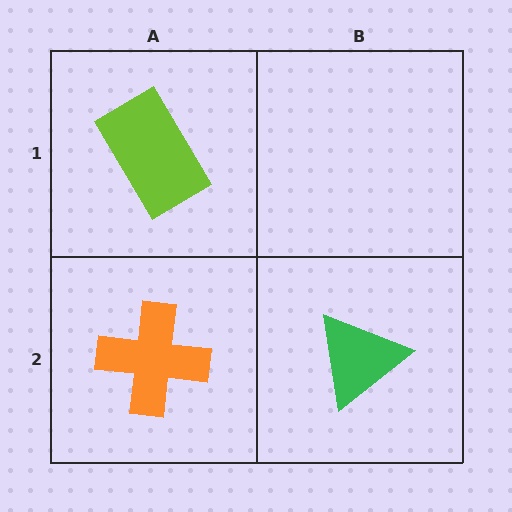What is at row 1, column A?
A lime rectangle.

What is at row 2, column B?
A green triangle.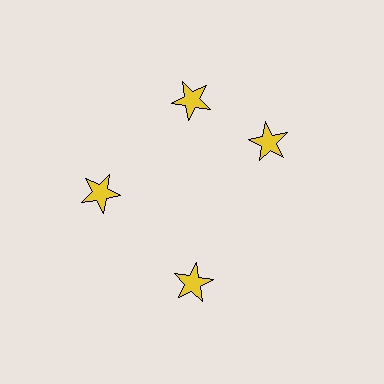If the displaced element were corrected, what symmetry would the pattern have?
It would have 4-fold rotational symmetry — the pattern would map onto itself every 90 degrees.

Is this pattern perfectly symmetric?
No. The 4 yellow stars are arranged in a ring, but one element near the 3 o'clock position is rotated out of alignment along the ring, breaking the 4-fold rotational symmetry.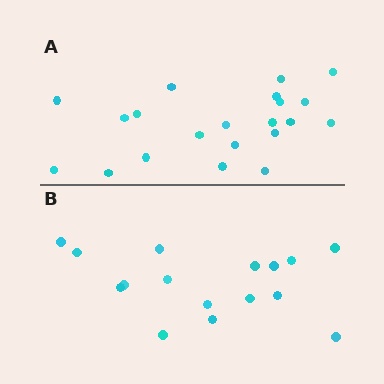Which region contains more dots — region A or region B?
Region A (the top region) has more dots.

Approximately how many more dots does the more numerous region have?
Region A has about 5 more dots than region B.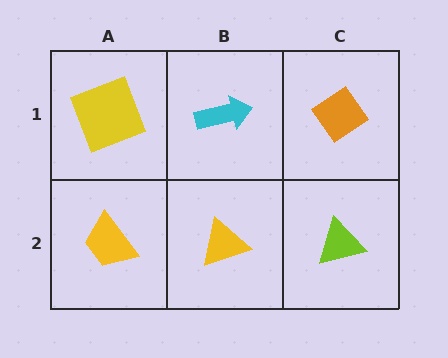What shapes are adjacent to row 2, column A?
A yellow square (row 1, column A), a yellow triangle (row 2, column B).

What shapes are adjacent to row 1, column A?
A yellow trapezoid (row 2, column A), a cyan arrow (row 1, column B).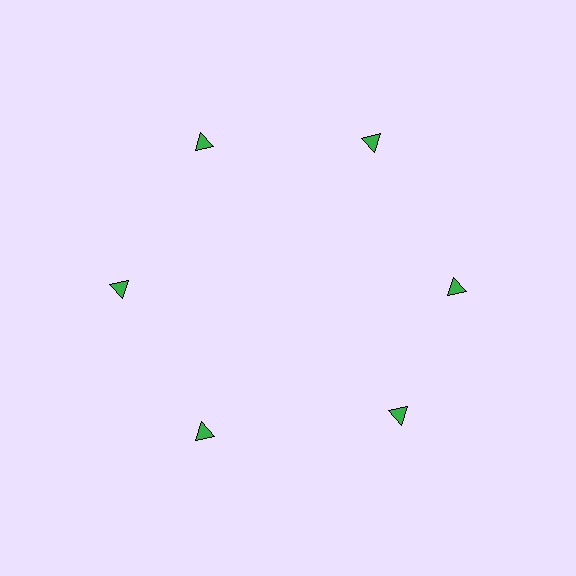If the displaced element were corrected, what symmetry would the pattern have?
It would have 6-fold rotational symmetry — the pattern would map onto itself every 60 degrees.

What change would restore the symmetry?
The symmetry would be restored by rotating it back into even spacing with its neighbors so that all 6 triangles sit at equal angles and equal distance from the center.